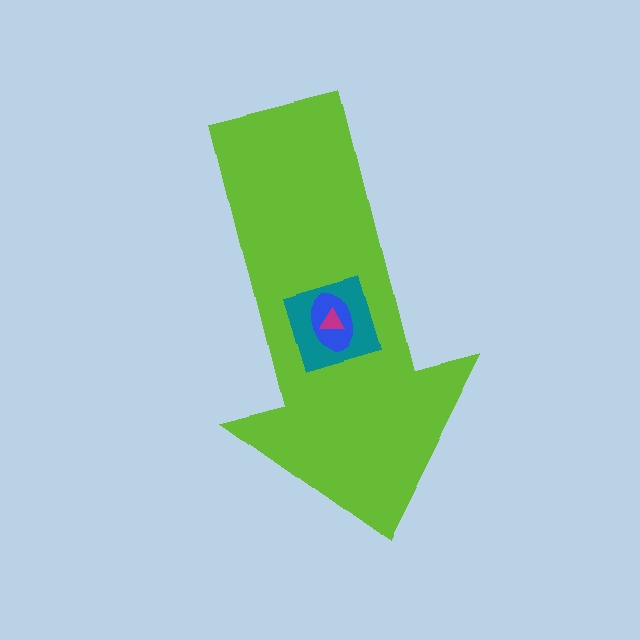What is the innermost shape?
The magenta triangle.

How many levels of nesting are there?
4.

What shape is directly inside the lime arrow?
The teal square.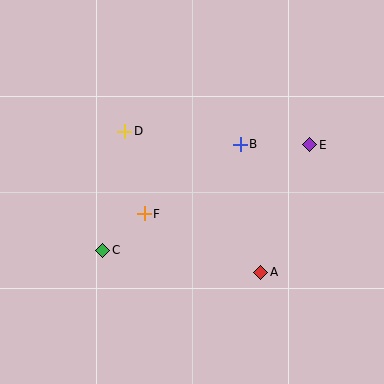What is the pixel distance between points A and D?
The distance between A and D is 196 pixels.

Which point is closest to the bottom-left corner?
Point C is closest to the bottom-left corner.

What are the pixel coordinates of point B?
Point B is at (240, 144).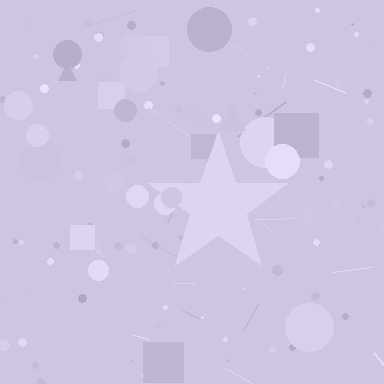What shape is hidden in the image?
A star is hidden in the image.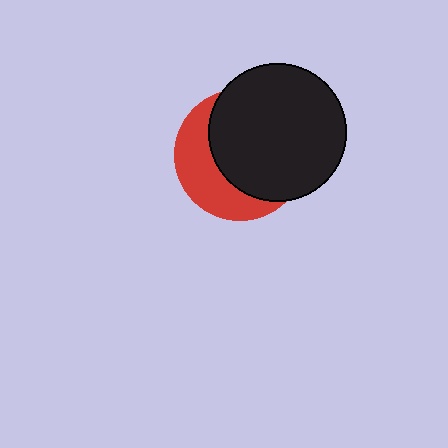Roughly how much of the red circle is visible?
A small part of it is visible (roughly 37%).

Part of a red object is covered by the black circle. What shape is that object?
It is a circle.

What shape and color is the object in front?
The object in front is a black circle.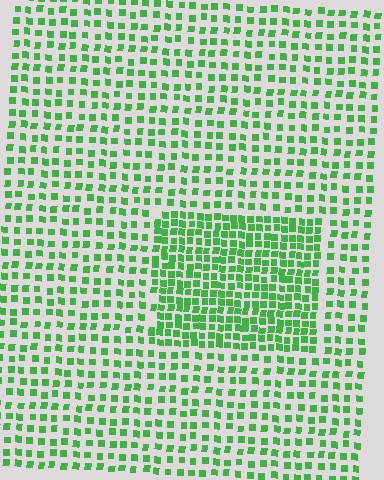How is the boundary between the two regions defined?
The boundary is defined by a change in element density (approximately 1.9x ratio). All elements are the same color, size, and shape.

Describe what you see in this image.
The image contains small green elements arranged at two different densities. A rectangle-shaped region is visible where the elements are more densely packed than the surrounding area.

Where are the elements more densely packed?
The elements are more densely packed inside the rectangle boundary.